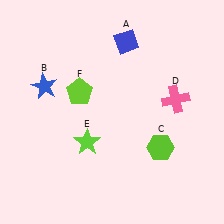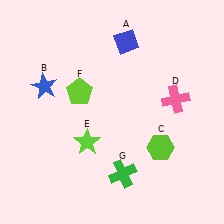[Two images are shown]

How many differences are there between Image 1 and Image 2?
There is 1 difference between the two images.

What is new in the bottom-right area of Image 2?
A green cross (G) was added in the bottom-right area of Image 2.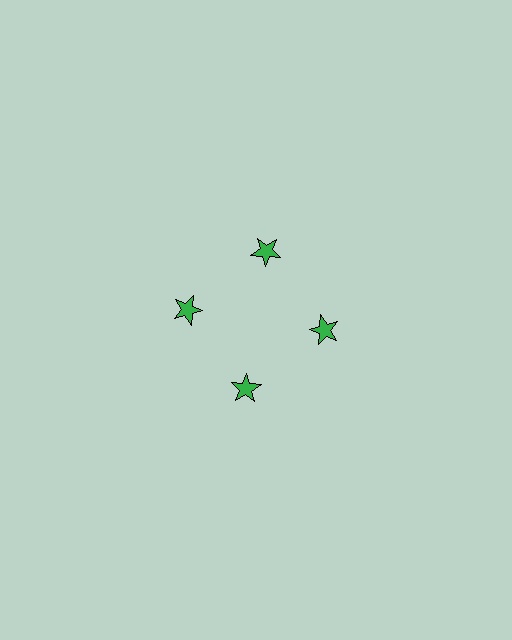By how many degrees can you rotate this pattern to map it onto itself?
The pattern maps onto itself every 90 degrees of rotation.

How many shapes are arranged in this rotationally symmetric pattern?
There are 4 shapes, arranged in 4 groups of 1.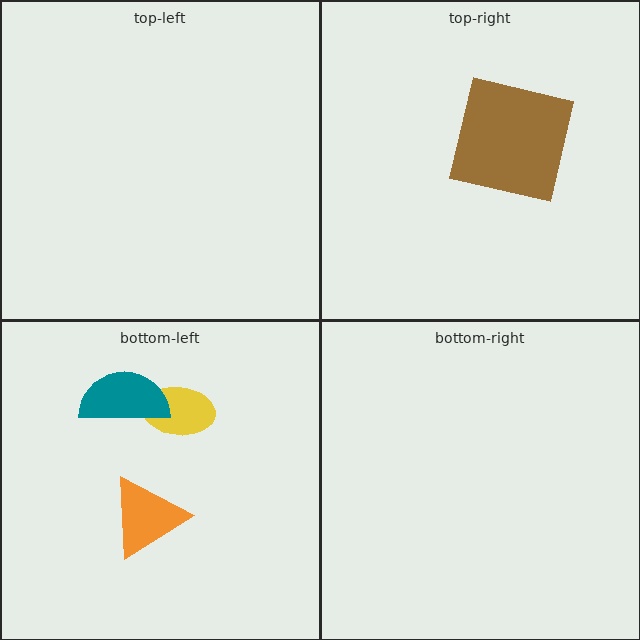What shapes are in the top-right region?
The brown square.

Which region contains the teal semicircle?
The bottom-left region.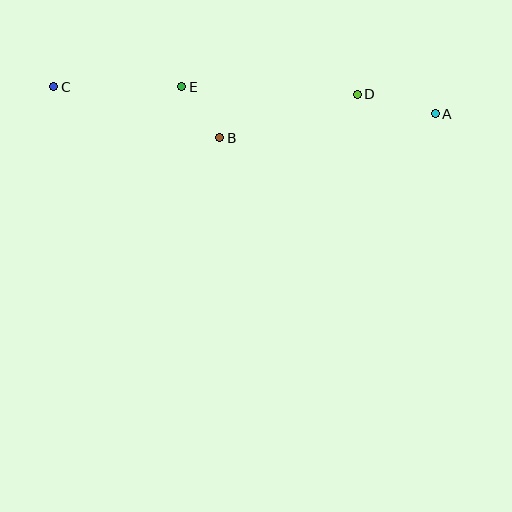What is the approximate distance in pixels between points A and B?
The distance between A and B is approximately 217 pixels.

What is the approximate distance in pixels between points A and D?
The distance between A and D is approximately 80 pixels.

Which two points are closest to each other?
Points B and E are closest to each other.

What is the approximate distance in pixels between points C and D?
The distance between C and D is approximately 303 pixels.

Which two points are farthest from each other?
Points A and C are farthest from each other.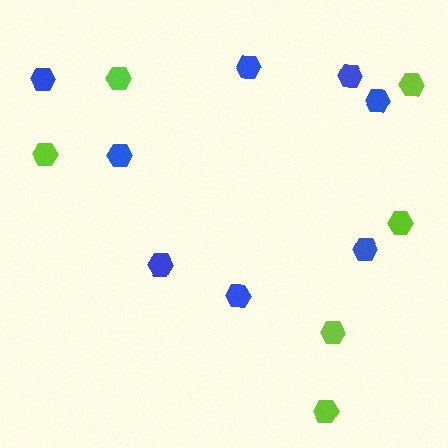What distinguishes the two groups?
There are 2 groups: one group of lime hexagons (6) and one group of blue hexagons (8).